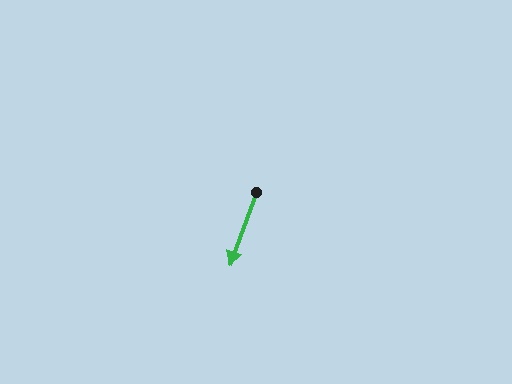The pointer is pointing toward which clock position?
Roughly 7 o'clock.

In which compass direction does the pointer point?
South.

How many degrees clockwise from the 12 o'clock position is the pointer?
Approximately 200 degrees.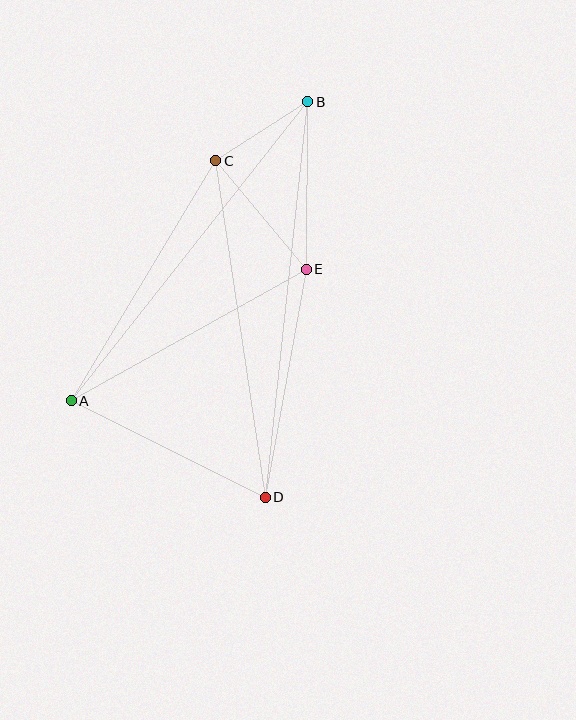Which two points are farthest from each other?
Points B and D are farthest from each other.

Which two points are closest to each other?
Points B and C are closest to each other.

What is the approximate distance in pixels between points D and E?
The distance between D and E is approximately 232 pixels.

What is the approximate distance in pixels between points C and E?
The distance between C and E is approximately 141 pixels.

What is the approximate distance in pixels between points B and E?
The distance between B and E is approximately 167 pixels.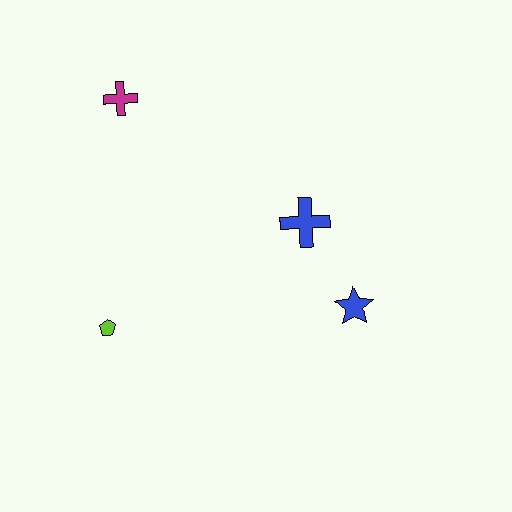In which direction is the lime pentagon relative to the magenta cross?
The lime pentagon is below the magenta cross.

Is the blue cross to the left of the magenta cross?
No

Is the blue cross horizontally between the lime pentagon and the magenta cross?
No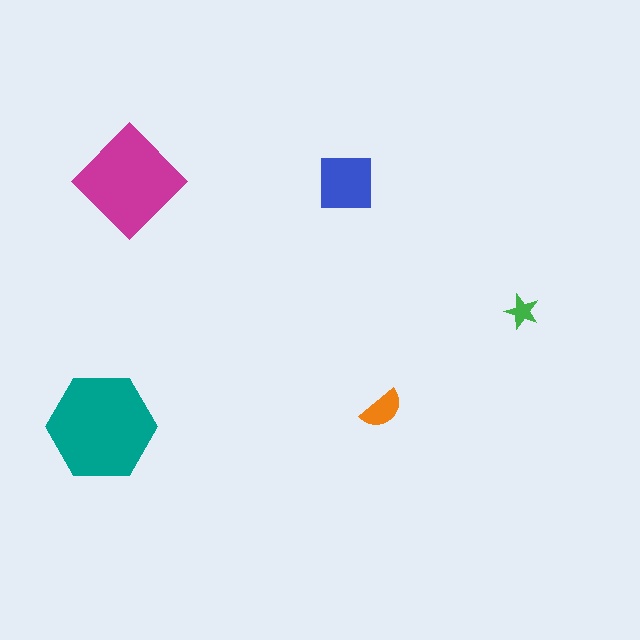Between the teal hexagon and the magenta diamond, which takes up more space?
The teal hexagon.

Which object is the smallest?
The green star.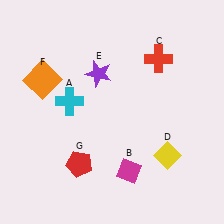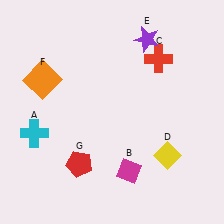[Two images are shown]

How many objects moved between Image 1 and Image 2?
2 objects moved between the two images.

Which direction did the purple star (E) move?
The purple star (E) moved right.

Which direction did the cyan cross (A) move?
The cyan cross (A) moved left.